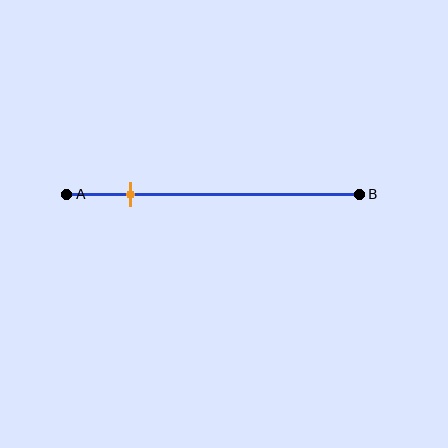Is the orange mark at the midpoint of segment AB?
No, the mark is at about 20% from A, not at the 50% midpoint.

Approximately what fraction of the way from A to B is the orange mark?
The orange mark is approximately 20% of the way from A to B.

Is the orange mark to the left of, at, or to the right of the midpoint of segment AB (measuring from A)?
The orange mark is to the left of the midpoint of segment AB.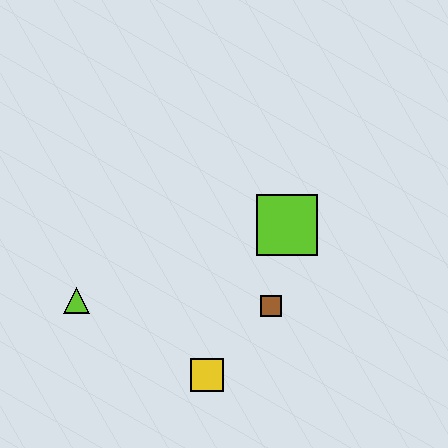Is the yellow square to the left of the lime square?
Yes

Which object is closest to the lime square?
The brown square is closest to the lime square.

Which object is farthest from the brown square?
The lime triangle is farthest from the brown square.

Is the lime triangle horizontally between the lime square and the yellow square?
No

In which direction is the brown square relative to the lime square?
The brown square is below the lime square.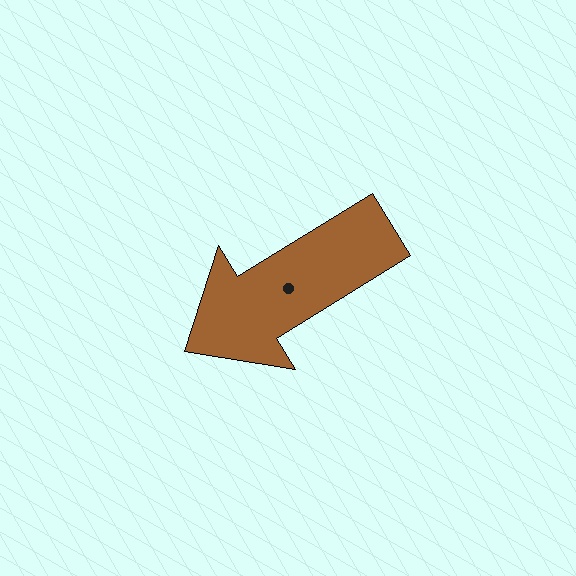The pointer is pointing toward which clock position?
Roughly 8 o'clock.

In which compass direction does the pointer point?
Southwest.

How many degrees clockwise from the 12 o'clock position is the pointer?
Approximately 238 degrees.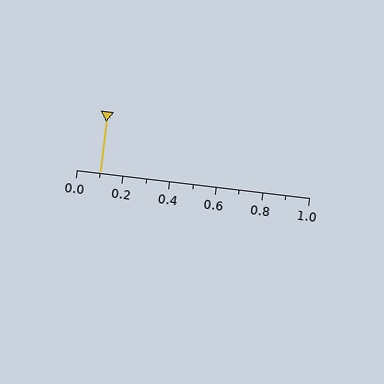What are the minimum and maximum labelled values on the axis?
The axis runs from 0.0 to 1.0.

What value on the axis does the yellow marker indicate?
The marker indicates approximately 0.1.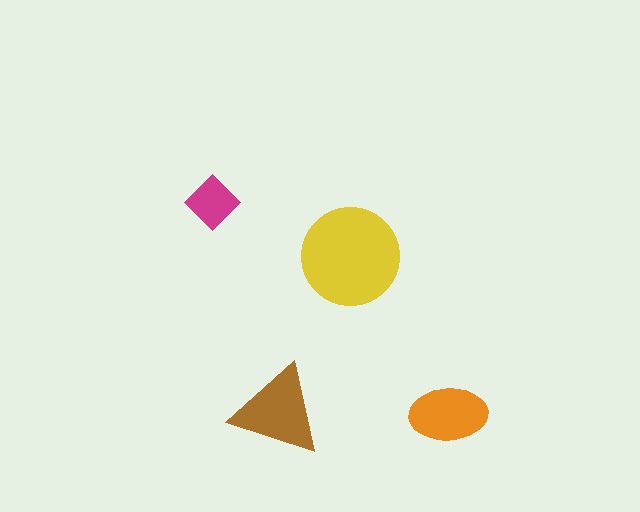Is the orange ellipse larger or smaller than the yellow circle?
Smaller.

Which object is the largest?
The yellow circle.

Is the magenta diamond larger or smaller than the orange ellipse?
Smaller.